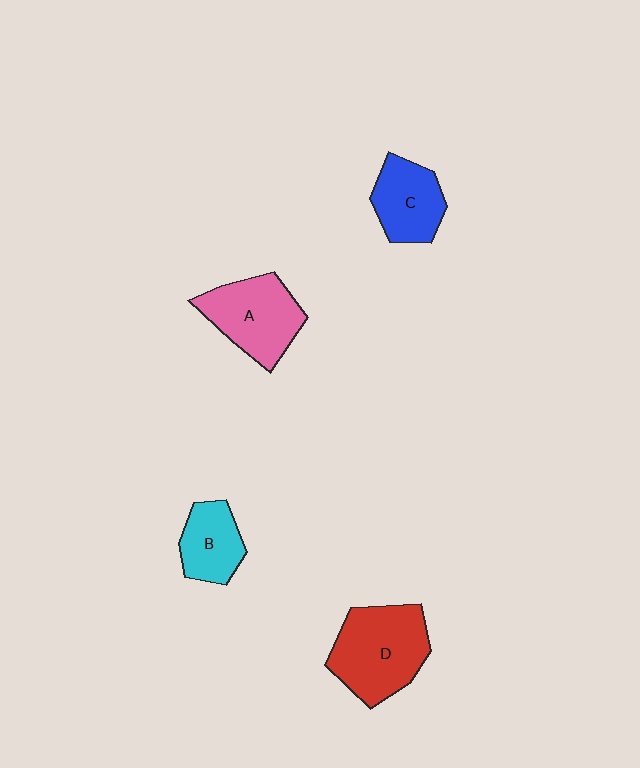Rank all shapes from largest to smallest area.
From largest to smallest: D (red), A (pink), C (blue), B (cyan).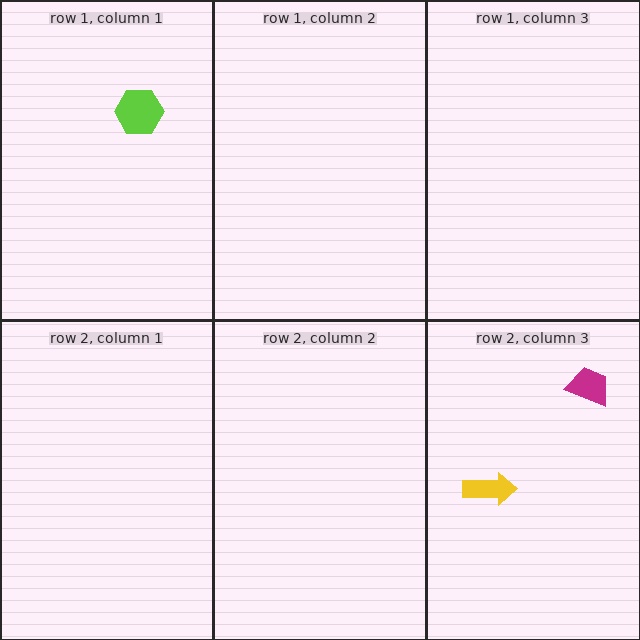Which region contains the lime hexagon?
The row 1, column 1 region.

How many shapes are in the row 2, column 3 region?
2.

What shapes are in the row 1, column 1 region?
The lime hexagon.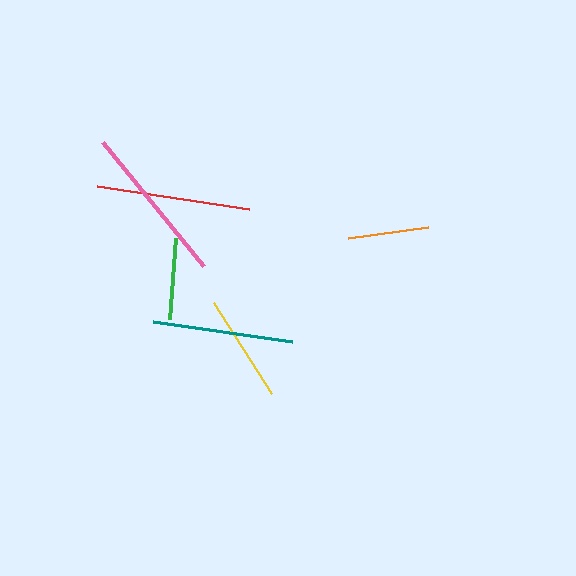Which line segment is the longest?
The pink line is the longest at approximately 161 pixels.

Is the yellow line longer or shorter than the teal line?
The teal line is longer than the yellow line.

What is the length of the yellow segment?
The yellow segment is approximately 108 pixels long.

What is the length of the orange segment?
The orange segment is approximately 80 pixels long.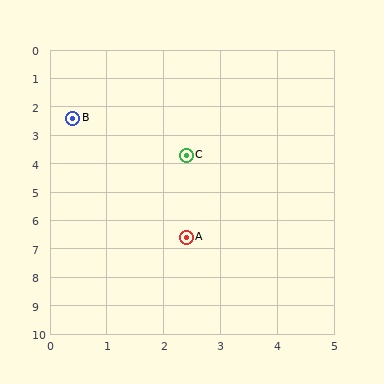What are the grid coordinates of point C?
Point C is at approximately (2.4, 3.7).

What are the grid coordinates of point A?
Point A is at approximately (2.4, 6.6).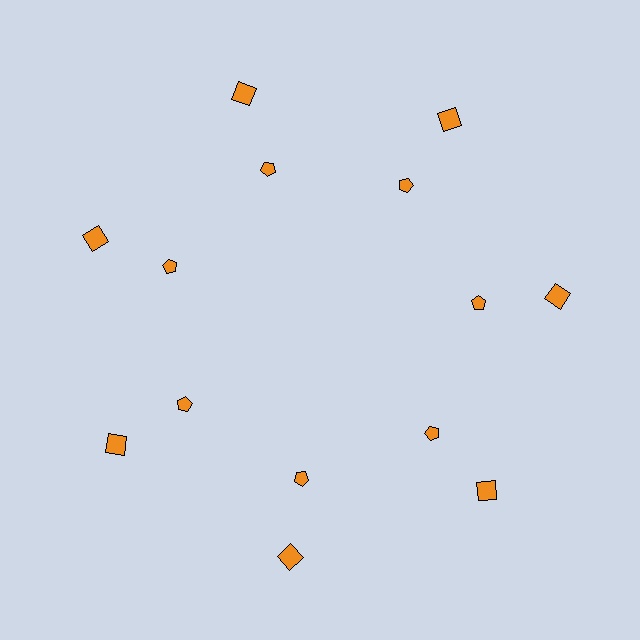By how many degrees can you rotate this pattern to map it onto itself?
The pattern maps onto itself every 51 degrees of rotation.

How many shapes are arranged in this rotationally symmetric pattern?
There are 14 shapes, arranged in 7 groups of 2.